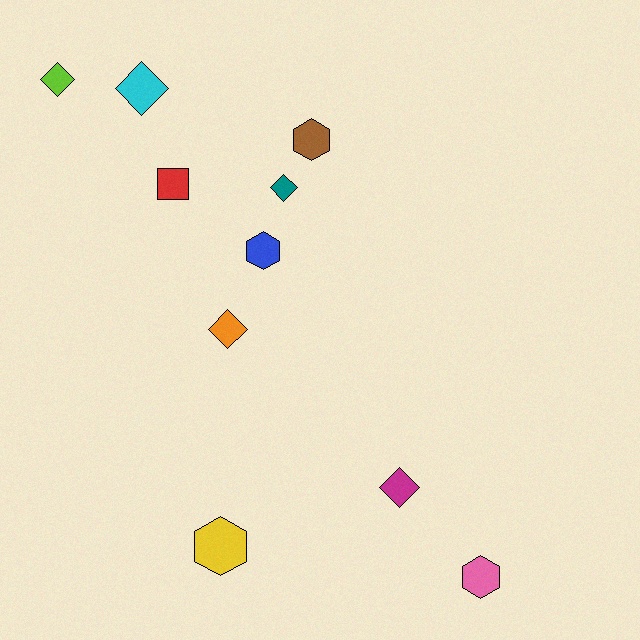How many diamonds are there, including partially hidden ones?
There are 5 diamonds.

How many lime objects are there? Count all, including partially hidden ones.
There is 1 lime object.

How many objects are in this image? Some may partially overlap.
There are 10 objects.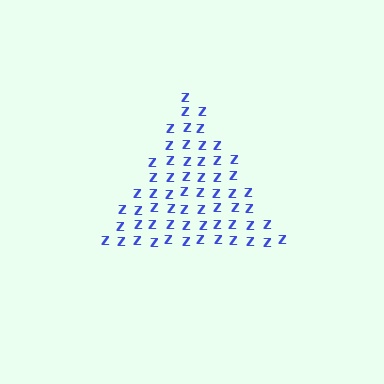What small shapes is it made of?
It is made of small letter Z's.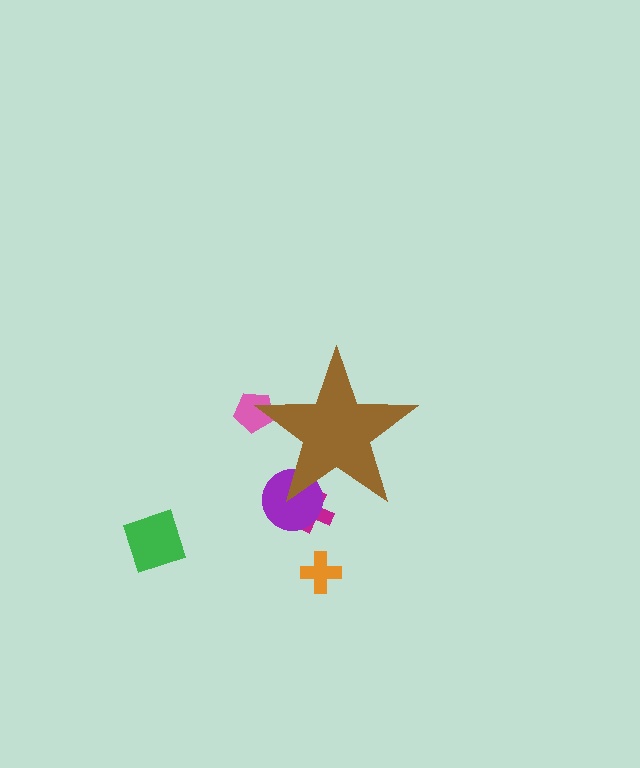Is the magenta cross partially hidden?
Yes, the magenta cross is partially hidden behind the brown star.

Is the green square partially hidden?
No, the green square is fully visible.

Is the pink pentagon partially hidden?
Yes, the pink pentagon is partially hidden behind the brown star.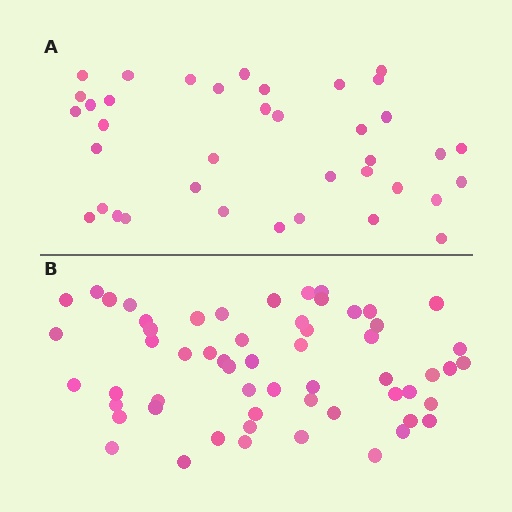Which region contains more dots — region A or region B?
Region B (the bottom region) has more dots.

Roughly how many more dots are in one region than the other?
Region B has approximately 20 more dots than region A.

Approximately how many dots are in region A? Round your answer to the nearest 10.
About 40 dots. (The exact count is 38, which rounds to 40.)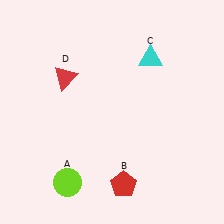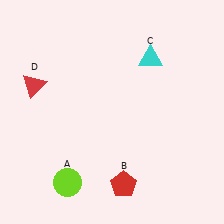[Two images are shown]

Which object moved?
The red triangle (D) moved left.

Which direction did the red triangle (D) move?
The red triangle (D) moved left.